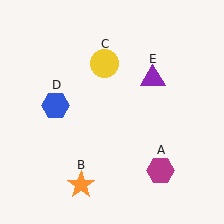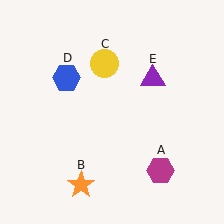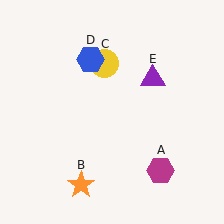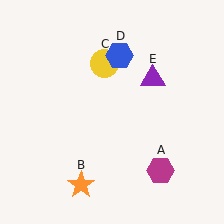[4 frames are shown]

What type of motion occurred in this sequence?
The blue hexagon (object D) rotated clockwise around the center of the scene.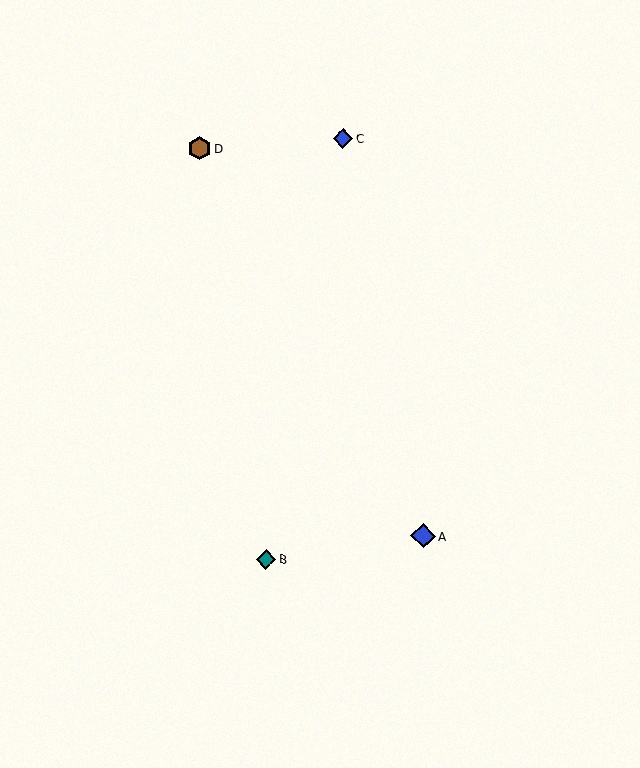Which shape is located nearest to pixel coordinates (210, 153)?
The brown hexagon (labeled D) at (200, 149) is nearest to that location.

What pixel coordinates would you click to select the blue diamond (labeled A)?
Click at (423, 536) to select the blue diamond A.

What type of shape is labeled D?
Shape D is a brown hexagon.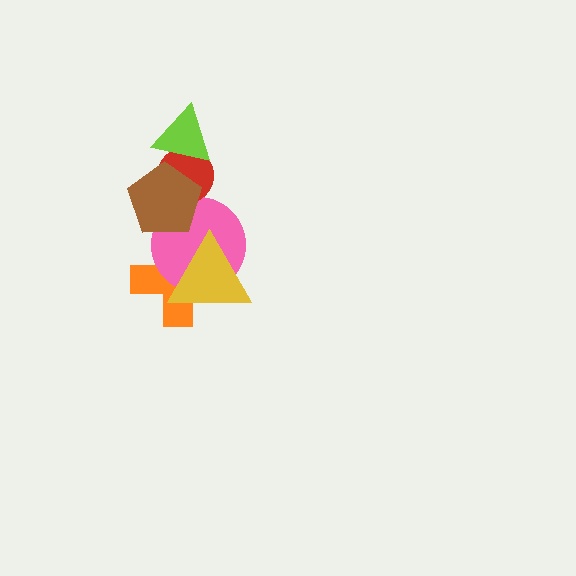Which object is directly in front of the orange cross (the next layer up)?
The pink circle is directly in front of the orange cross.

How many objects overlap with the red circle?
2 objects overlap with the red circle.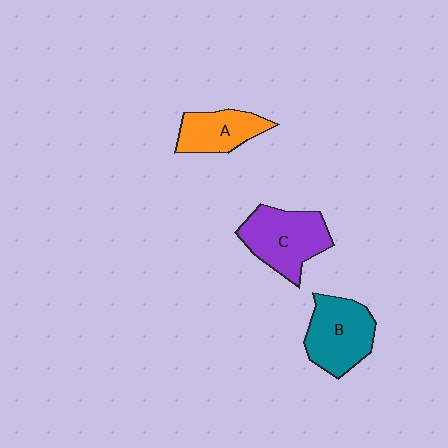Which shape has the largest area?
Shape C (purple).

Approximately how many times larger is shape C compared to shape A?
Approximately 1.4 times.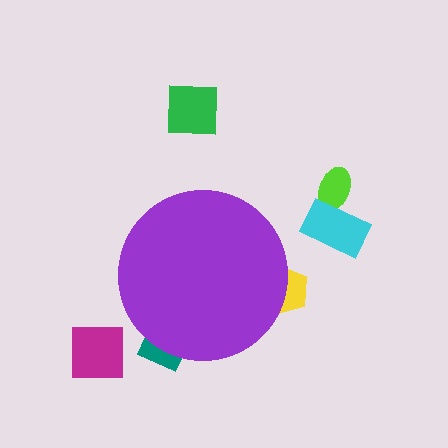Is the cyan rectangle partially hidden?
No, the cyan rectangle is fully visible.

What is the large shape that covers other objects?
A purple circle.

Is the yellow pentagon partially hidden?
Yes, the yellow pentagon is partially hidden behind the purple circle.